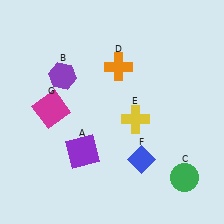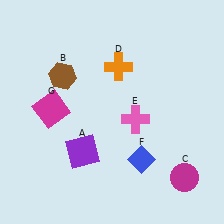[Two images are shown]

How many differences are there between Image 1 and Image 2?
There are 3 differences between the two images.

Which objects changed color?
B changed from purple to brown. C changed from green to magenta. E changed from yellow to pink.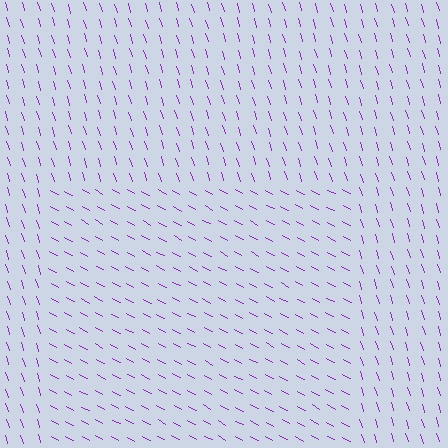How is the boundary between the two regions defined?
The boundary is defined purely by a change in line orientation (approximately 45 degrees difference). All lines are the same color and thickness.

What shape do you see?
I see a rectangle.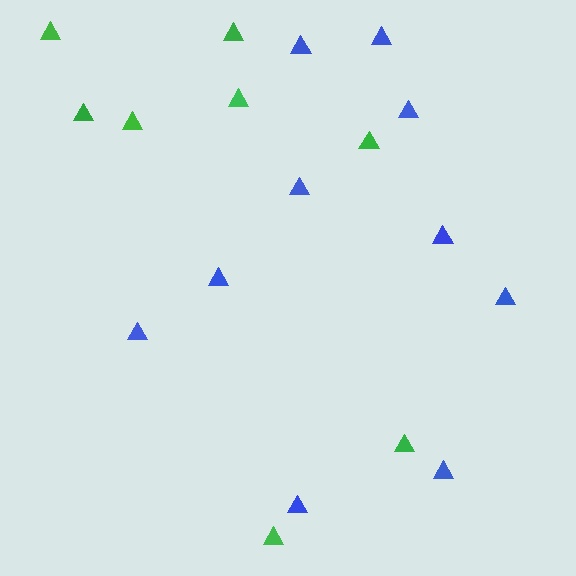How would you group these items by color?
There are 2 groups: one group of green triangles (8) and one group of blue triangles (10).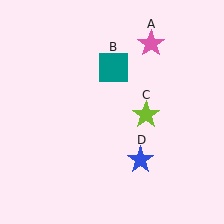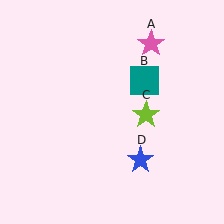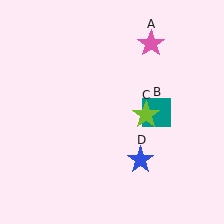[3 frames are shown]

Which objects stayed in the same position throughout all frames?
Pink star (object A) and lime star (object C) and blue star (object D) remained stationary.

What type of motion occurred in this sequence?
The teal square (object B) rotated clockwise around the center of the scene.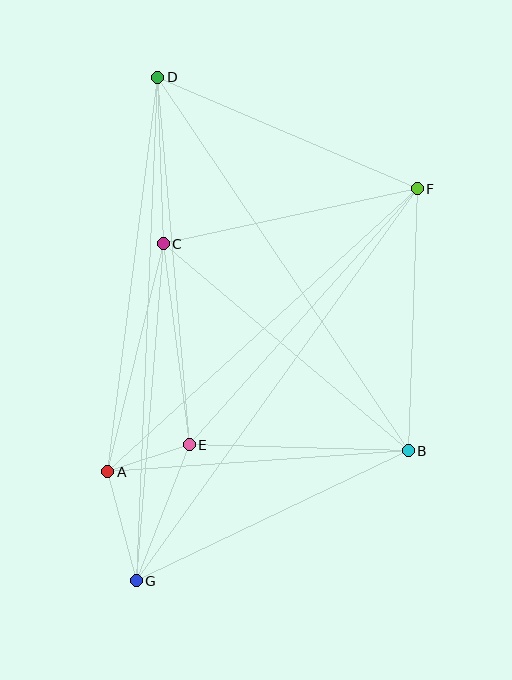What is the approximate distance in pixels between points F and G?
The distance between F and G is approximately 483 pixels.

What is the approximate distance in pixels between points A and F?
The distance between A and F is approximately 420 pixels.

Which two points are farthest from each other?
Points D and G are farthest from each other.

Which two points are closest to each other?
Points A and E are closest to each other.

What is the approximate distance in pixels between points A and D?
The distance between A and D is approximately 398 pixels.